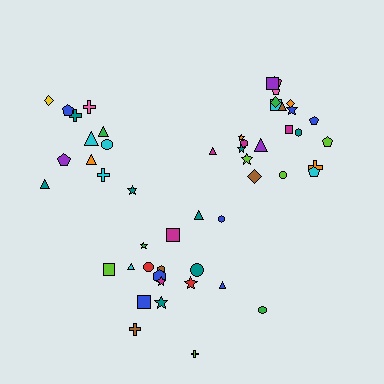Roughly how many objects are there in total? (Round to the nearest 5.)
Roughly 50 objects in total.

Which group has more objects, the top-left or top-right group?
The top-right group.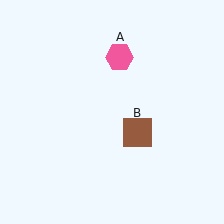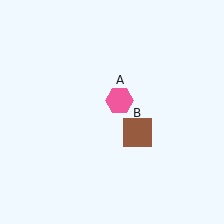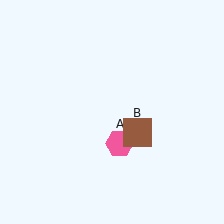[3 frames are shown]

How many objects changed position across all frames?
1 object changed position: pink hexagon (object A).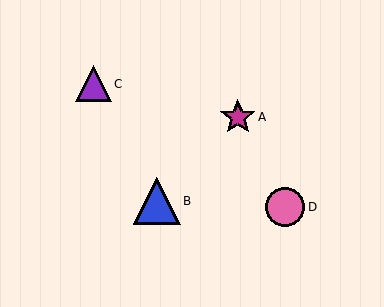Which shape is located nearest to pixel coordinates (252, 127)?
The magenta star (labeled A) at (238, 117) is nearest to that location.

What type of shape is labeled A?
Shape A is a magenta star.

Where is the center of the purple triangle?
The center of the purple triangle is at (93, 84).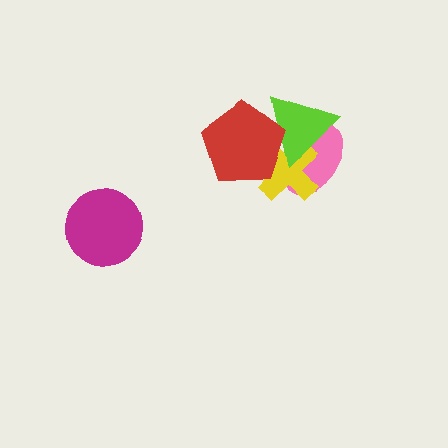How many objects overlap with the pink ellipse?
3 objects overlap with the pink ellipse.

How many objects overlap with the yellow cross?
3 objects overlap with the yellow cross.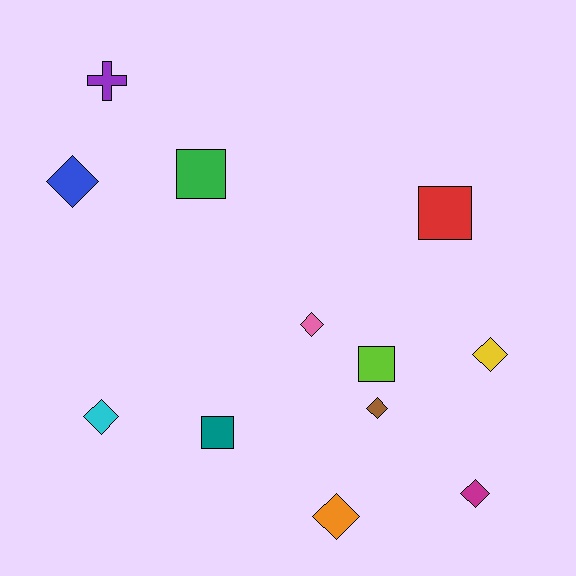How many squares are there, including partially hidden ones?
There are 4 squares.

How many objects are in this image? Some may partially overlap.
There are 12 objects.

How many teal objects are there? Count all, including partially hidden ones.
There is 1 teal object.